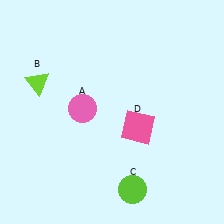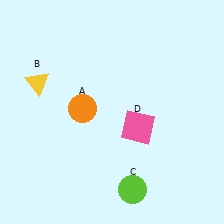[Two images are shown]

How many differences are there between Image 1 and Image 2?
There are 2 differences between the two images.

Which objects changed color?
A changed from pink to orange. B changed from lime to yellow.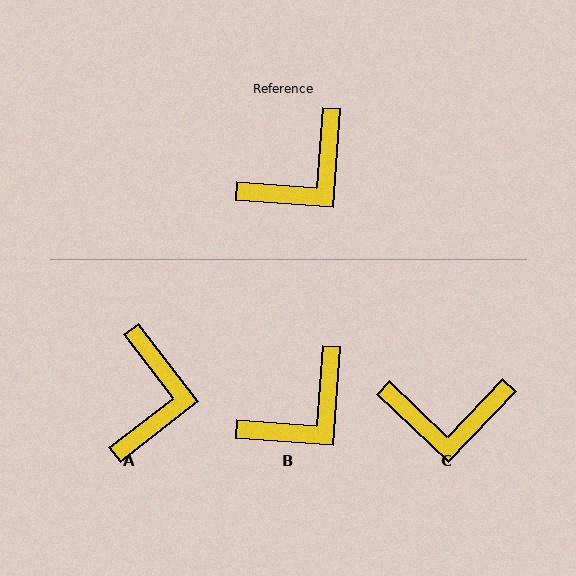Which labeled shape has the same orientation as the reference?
B.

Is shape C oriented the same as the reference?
No, it is off by about 40 degrees.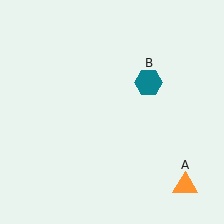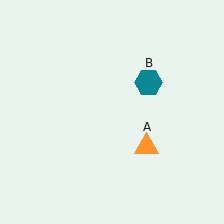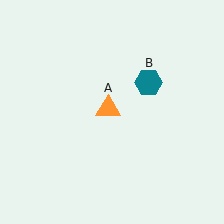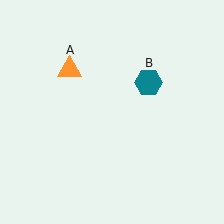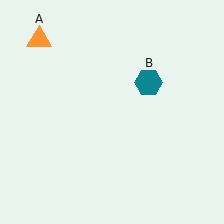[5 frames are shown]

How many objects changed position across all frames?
1 object changed position: orange triangle (object A).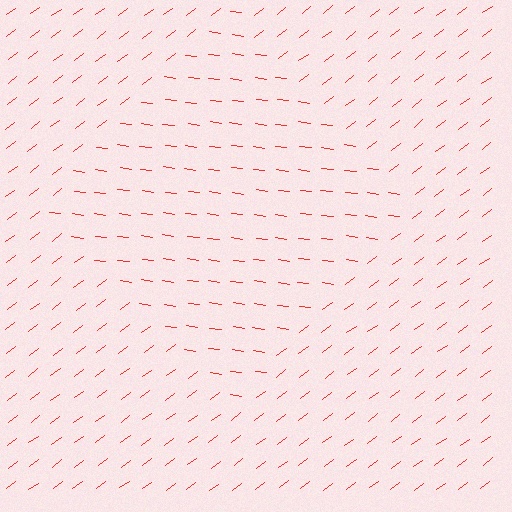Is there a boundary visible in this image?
Yes, there is a texture boundary formed by a change in line orientation.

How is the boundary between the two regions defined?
The boundary is defined purely by a change in line orientation (approximately 45 degrees difference). All lines are the same color and thickness.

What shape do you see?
I see a diamond.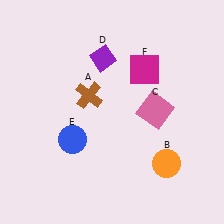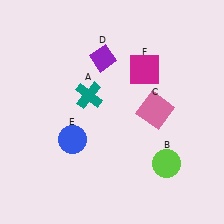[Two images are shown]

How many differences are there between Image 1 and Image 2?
There are 2 differences between the two images.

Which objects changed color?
A changed from brown to teal. B changed from orange to lime.